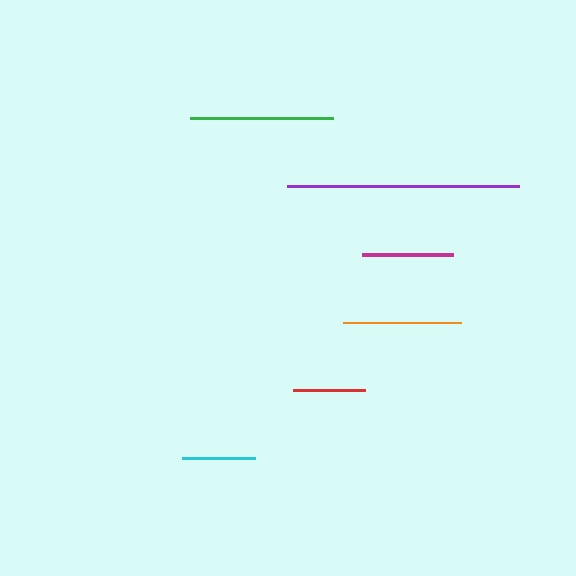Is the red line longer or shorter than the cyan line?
The cyan line is longer than the red line.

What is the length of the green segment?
The green segment is approximately 142 pixels long.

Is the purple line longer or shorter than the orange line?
The purple line is longer than the orange line.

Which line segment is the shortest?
The red line is the shortest at approximately 72 pixels.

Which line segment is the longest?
The purple line is the longest at approximately 232 pixels.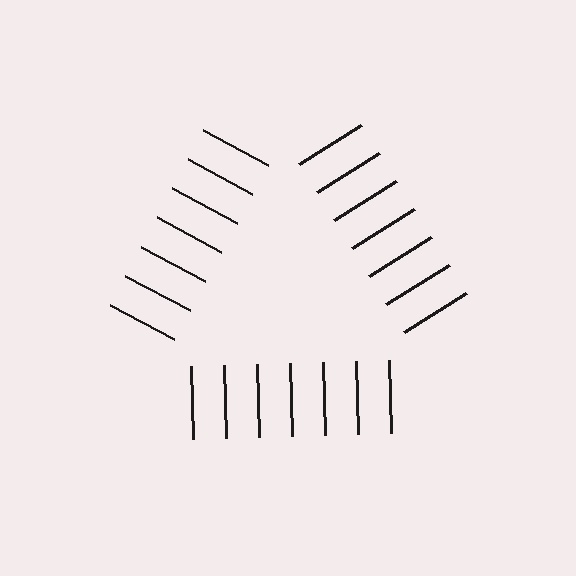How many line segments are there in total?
21 — 7 along each of the 3 edges.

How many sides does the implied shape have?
3 sides — the line-ends trace a triangle.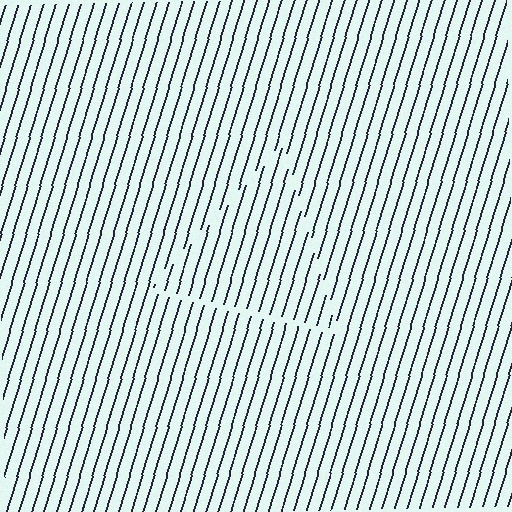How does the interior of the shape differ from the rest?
The interior of the shape contains the same grating, shifted by half a period — the contour is defined by the phase discontinuity where line-ends from the inner and outer gratings abut.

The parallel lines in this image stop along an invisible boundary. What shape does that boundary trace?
An illusory triangle. The interior of the shape contains the same grating, shifted by half a period — the contour is defined by the phase discontinuity where line-ends from the inner and outer gratings abut.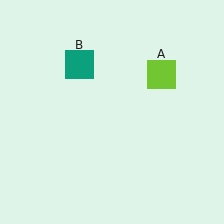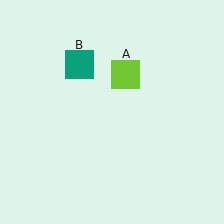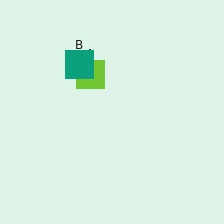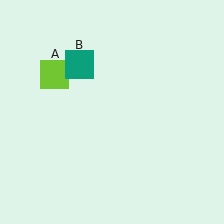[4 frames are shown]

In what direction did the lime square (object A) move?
The lime square (object A) moved left.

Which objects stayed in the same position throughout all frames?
Teal square (object B) remained stationary.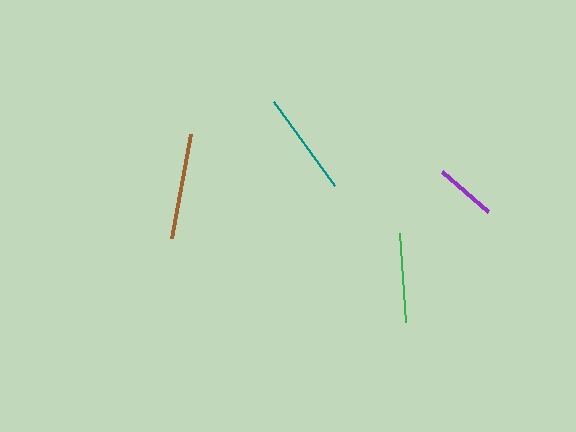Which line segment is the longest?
The brown line is the longest at approximately 106 pixels.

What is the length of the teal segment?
The teal segment is approximately 104 pixels long.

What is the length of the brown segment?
The brown segment is approximately 106 pixels long.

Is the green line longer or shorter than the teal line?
The teal line is longer than the green line.